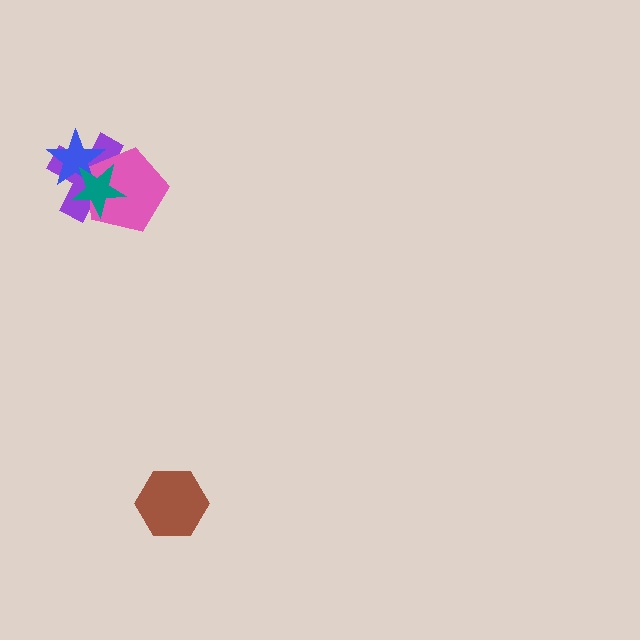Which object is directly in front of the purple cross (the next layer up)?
The pink pentagon is directly in front of the purple cross.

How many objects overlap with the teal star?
3 objects overlap with the teal star.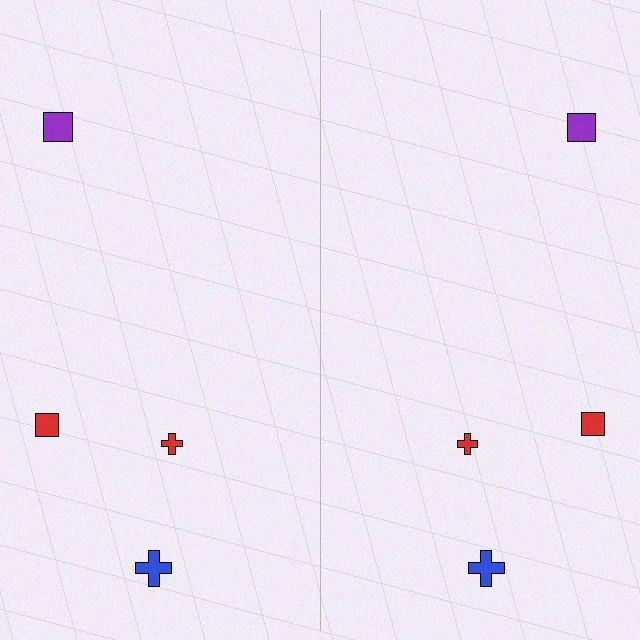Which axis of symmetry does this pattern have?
The pattern has a vertical axis of symmetry running through the center of the image.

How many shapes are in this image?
There are 8 shapes in this image.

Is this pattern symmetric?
Yes, this pattern has bilateral (reflection) symmetry.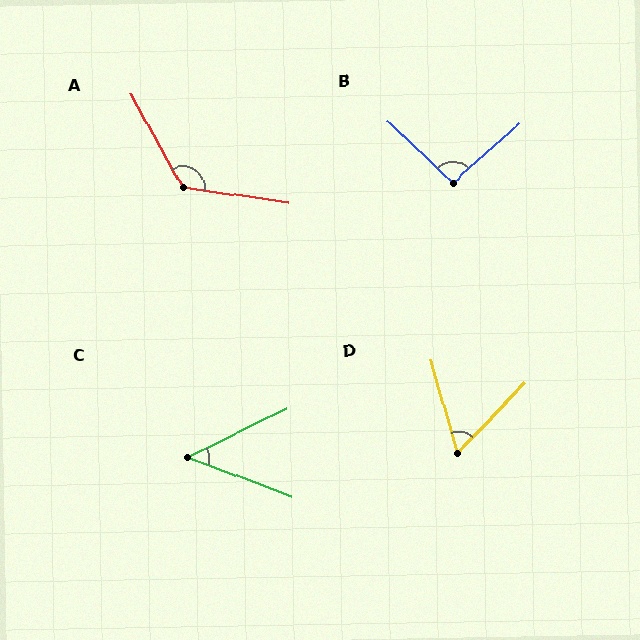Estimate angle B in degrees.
Approximately 95 degrees.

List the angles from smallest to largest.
C (47°), D (61°), B (95°), A (127°).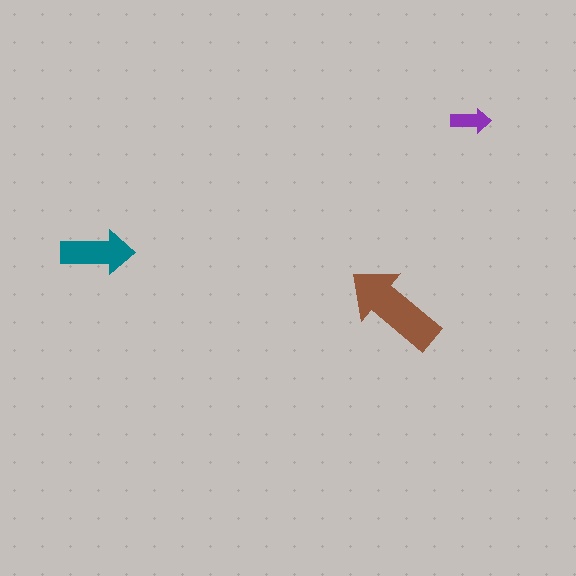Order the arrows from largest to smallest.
the brown one, the teal one, the purple one.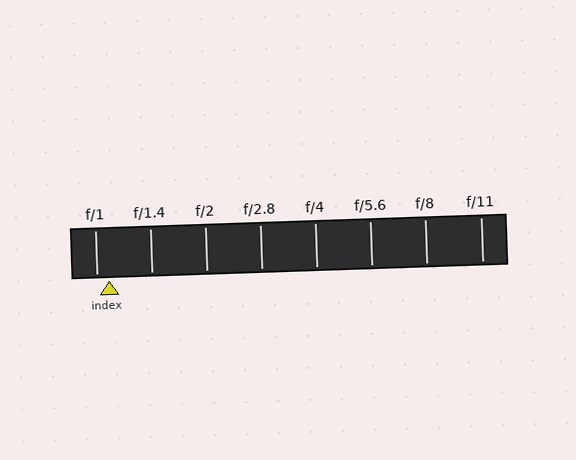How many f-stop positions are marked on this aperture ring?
There are 8 f-stop positions marked.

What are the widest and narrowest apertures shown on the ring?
The widest aperture shown is f/1 and the narrowest is f/11.